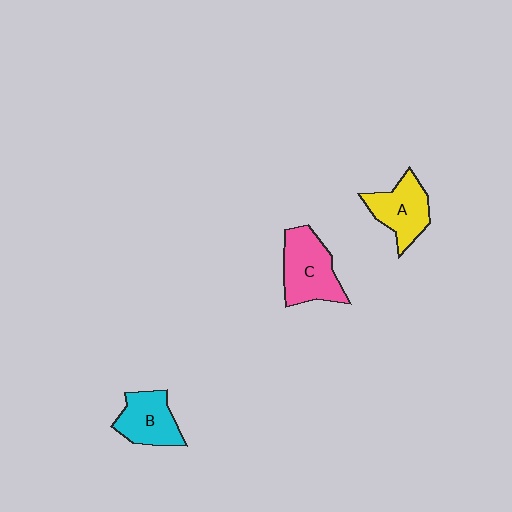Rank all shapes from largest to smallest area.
From largest to smallest: C (pink), A (yellow), B (cyan).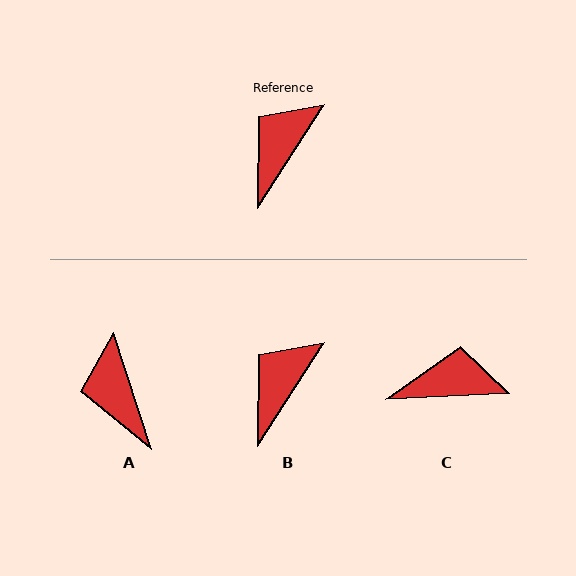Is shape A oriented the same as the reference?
No, it is off by about 51 degrees.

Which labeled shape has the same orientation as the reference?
B.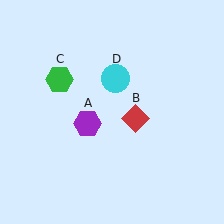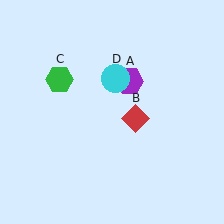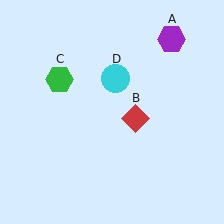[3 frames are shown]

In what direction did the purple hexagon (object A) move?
The purple hexagon (object A) moved up and to the right.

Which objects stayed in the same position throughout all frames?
Red diamond (object B) and green hexagon (object C) and cyan circle (object D) remained stationary.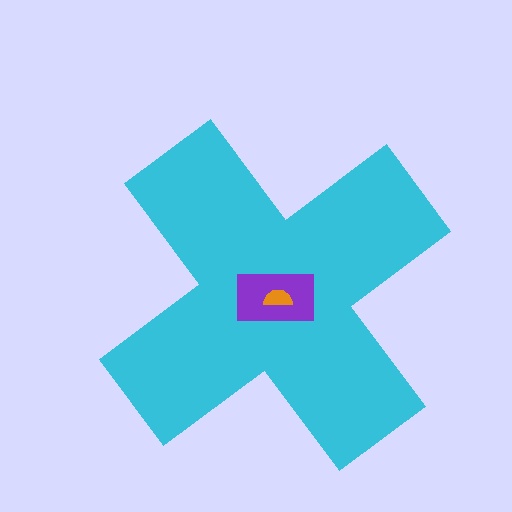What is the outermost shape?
The cyan cross.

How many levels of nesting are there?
3.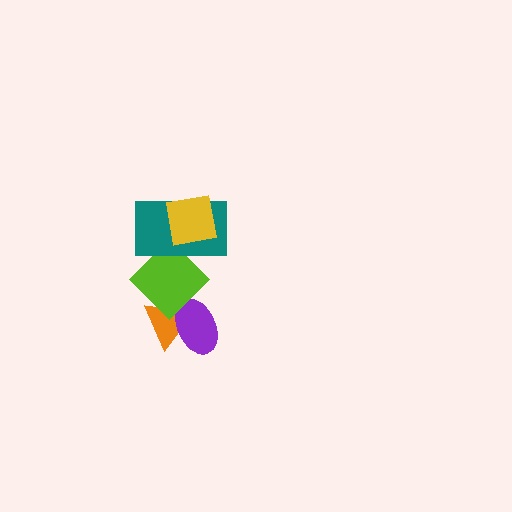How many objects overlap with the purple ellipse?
2 objects overlap with the purple ellipse.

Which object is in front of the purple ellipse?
The lime diamond is in front of the purple ellipse.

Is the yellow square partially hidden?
No, no other shape covers it.